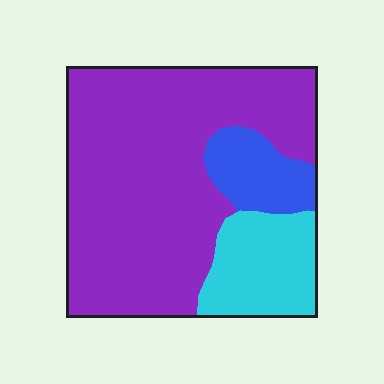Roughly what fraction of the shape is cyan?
Cyan covers 18% of the shape.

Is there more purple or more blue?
Purple.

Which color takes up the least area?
Blue, at roughly 10%.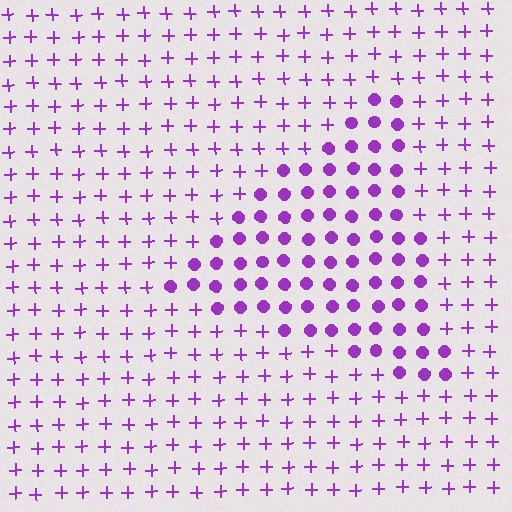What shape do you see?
I see a triangle.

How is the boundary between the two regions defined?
The boundary is defined by a change in element shape: circles inside vs. plus signs outside. All elements share the same color and spacing.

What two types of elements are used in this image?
The image uses circles inside the triangle region and plus signs outside it.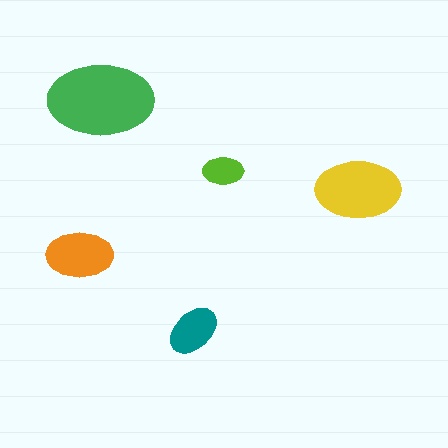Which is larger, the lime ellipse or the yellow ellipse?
The yellow one.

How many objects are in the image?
There are 5 objects in the image.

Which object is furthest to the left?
The orange ellipse is leftmost.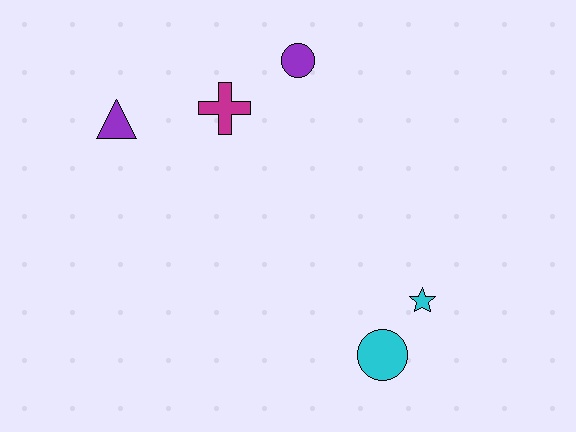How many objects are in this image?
There are 5 objects.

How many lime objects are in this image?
There are no lime objects.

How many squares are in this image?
There are no squares.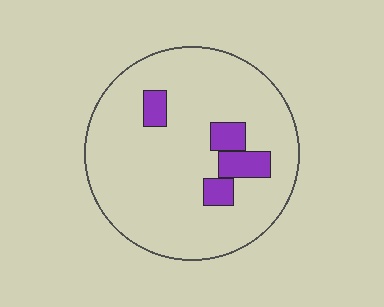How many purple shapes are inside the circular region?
4.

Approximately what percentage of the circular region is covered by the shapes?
Approximately 10%.